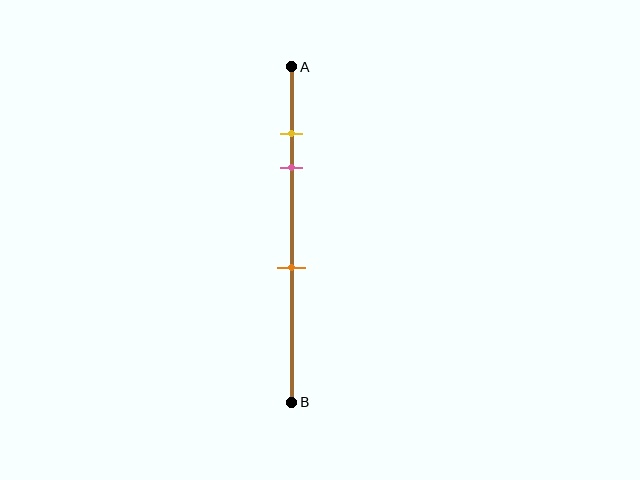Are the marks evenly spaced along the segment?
No, the marks are not evenly spaced.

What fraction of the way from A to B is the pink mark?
The pink mark is approximately 30% (0.3) of the way from A to B.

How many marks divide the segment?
There are 3 marks dividing the segment.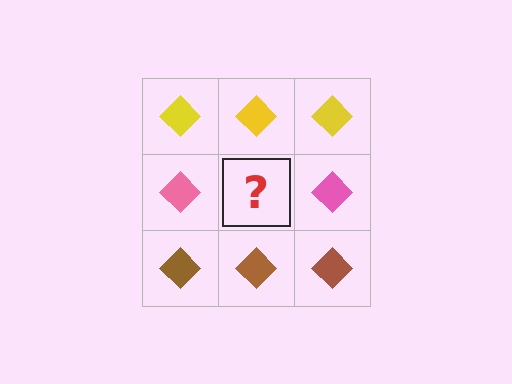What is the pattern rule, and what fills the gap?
The rule is that each row has a consistent color. The gap should be filled with a pink diamond.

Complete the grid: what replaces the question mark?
The question mark should be replaced with a pink diamond.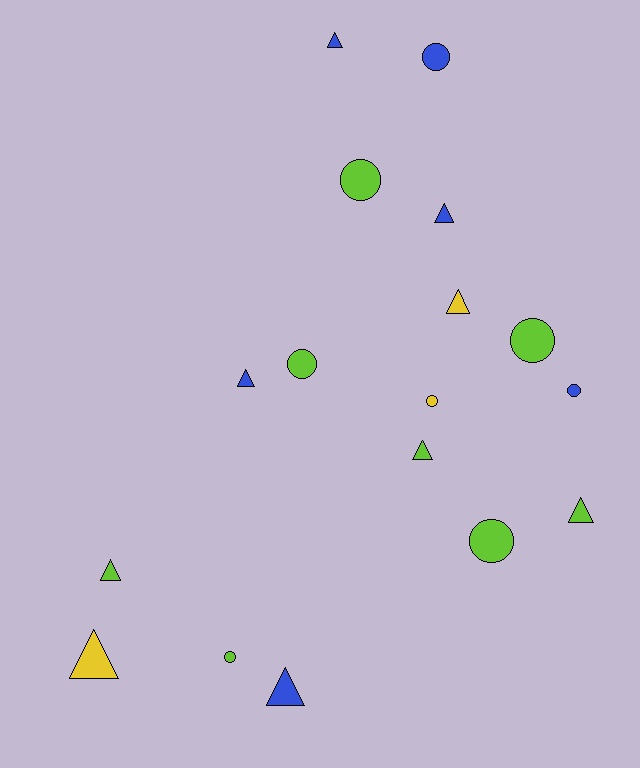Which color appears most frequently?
Lime, with 8 objects.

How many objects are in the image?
There are 17 objects.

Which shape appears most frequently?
Triangle, with 9 objects.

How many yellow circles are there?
There is 1 yellow circle.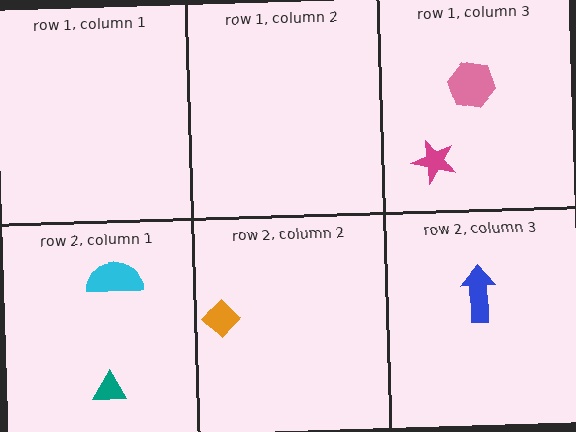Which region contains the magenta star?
The row 1, column 3 region.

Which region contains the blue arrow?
The row 2, column 3 region.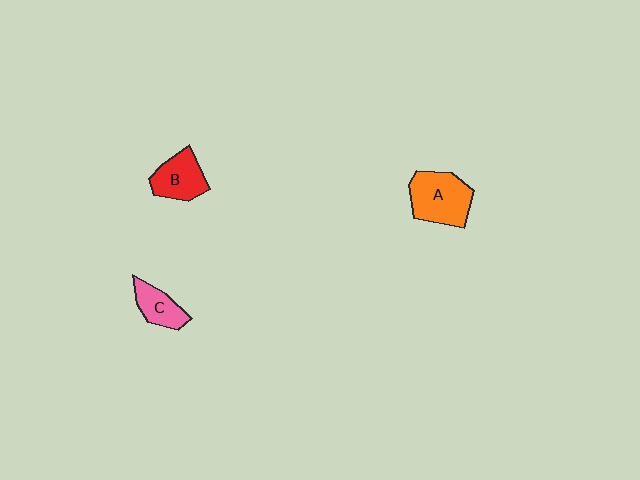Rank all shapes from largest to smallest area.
From largest to smallest: A (orange), B (red), C (pink).